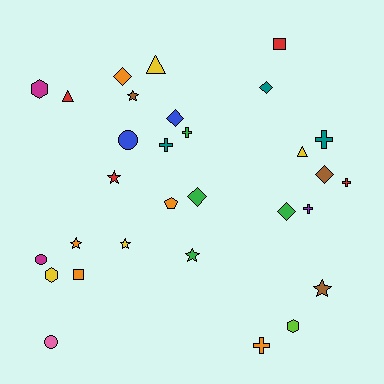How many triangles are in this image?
There are 3 triangles.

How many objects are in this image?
There are 30 objects.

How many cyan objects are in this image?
There are no cyan objects.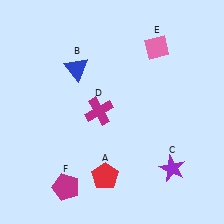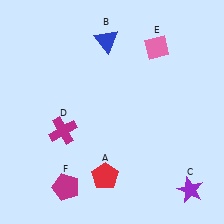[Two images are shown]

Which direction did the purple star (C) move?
The purple star (C) moved down.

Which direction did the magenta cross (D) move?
The magenta cross (D) moved left.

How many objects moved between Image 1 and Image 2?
3 objects moved between the two images.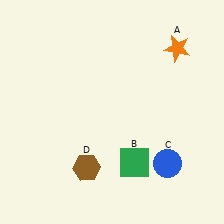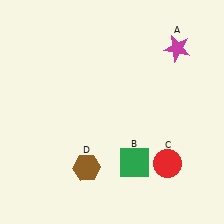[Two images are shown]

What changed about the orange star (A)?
In Image 1, A is orange. In Image 2, it changed to magenta.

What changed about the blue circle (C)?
In Image 1, C is blue. In Image 2, it changed to red.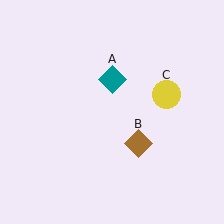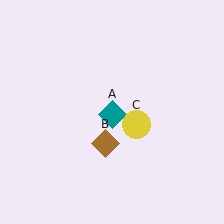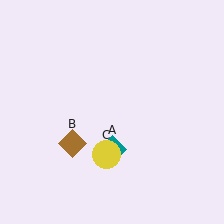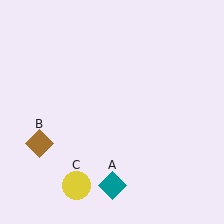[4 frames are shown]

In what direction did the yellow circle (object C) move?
The yellow circle (object C) moved down and to the left.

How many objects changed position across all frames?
3 objects changed position: teal diamond (object A), brown diamond (object B), yellow circle (object C).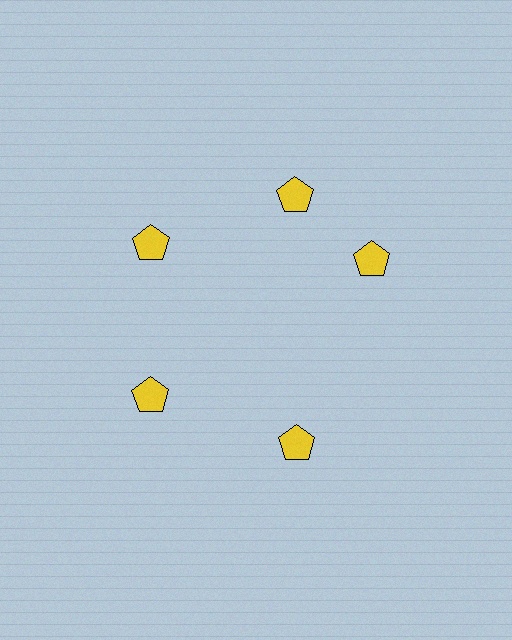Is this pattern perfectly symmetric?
No. The 5 yellow pentagons are arranged in a ring, but one element near the 3 o'clock position is rotated out of alignment along the ring, breaking the 5-fold rotational symmetry.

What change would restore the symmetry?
The symmetry would be restored by rotating it back into even spacing with its neighbors so that all 5 pentagons sit at equal angles and equal distance from the center.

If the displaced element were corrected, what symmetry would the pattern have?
It would have 5-fold rotational symmetry — the pattern would map onto itself every 72 degrees.